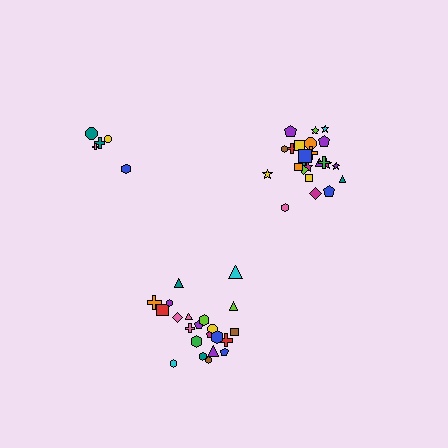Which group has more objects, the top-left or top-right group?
The top-right group.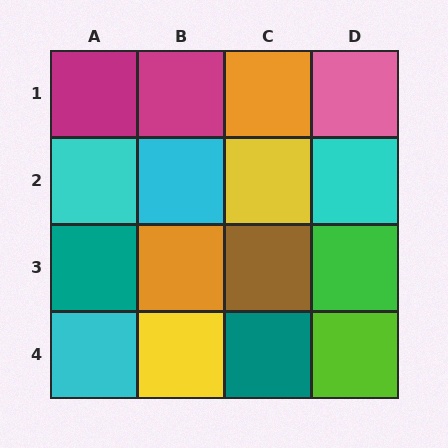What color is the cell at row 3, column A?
Teal.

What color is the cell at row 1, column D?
Pink.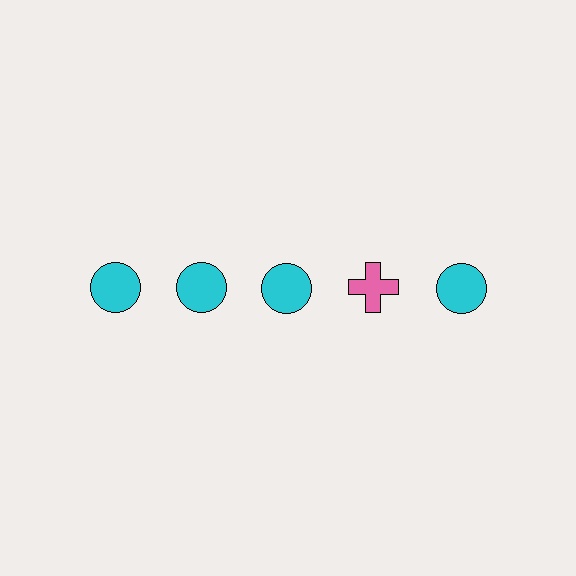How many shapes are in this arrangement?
There are 5 shapes arranged in a grid pattern.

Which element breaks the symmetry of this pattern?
The pink cross in the top row, second from right column breaks the symmetry. All other shapes are cyan circles.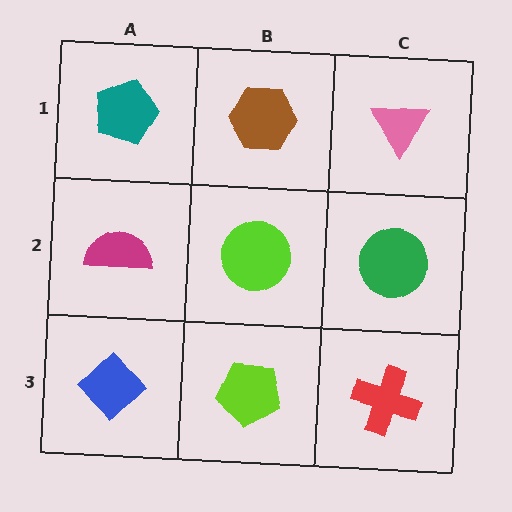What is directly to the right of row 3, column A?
A lime pentagon.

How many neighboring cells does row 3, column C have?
2.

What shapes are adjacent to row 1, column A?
A magenta semicircle (row 2, column A), a brown hexagon (row 1, column B).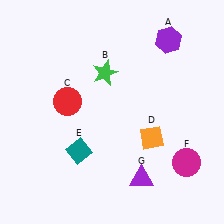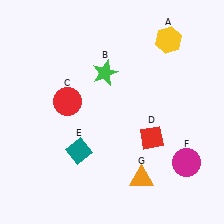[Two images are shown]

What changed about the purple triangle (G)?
In Image 1, G is purple. In Image 2, it changed to orange.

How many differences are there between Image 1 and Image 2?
There are 3 differences between the two images.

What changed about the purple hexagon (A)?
In Image 1, A is purple. In Image 2, it changed to yellow.